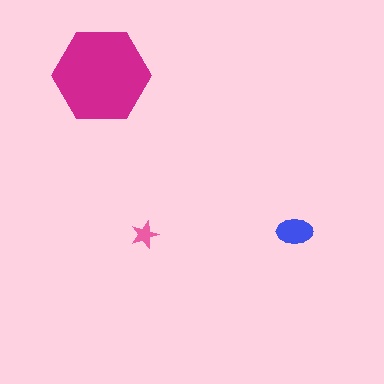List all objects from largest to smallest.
The magenta hexagon, the blue ellipse, the pink star.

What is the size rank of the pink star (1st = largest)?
3rd.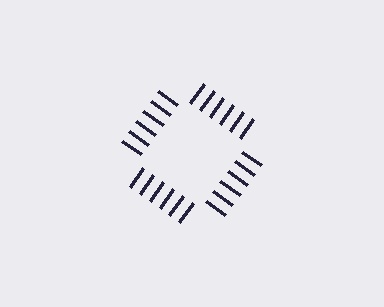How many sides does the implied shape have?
4 sides — the line-ends trace a square.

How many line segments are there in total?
24 — 6 along each of the 4 edges.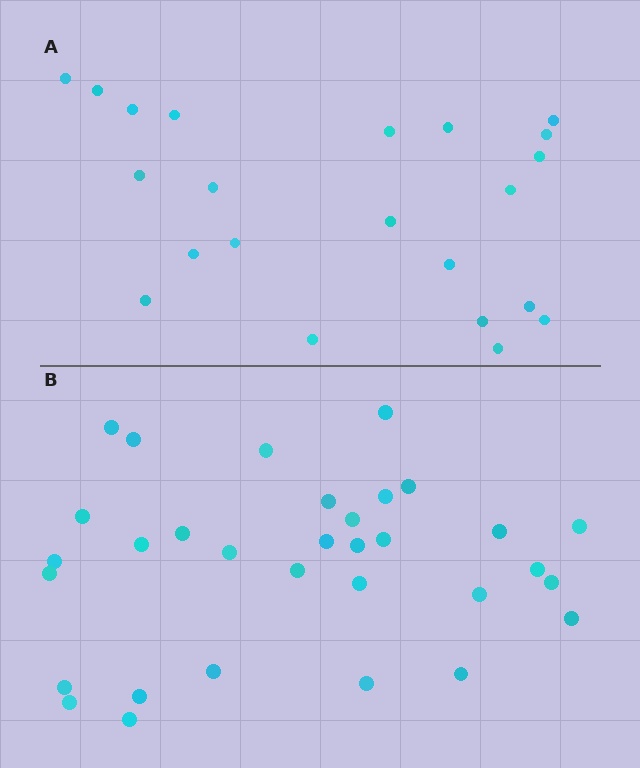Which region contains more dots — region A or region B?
Region B (the bottom region) has more dots.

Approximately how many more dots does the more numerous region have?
Region B has roughly 10 or so more dots than region A.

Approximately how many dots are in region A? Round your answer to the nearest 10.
About 20 dots. (The exact count is 22, which rounds to 20.)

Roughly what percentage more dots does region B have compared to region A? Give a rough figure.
About 45% more.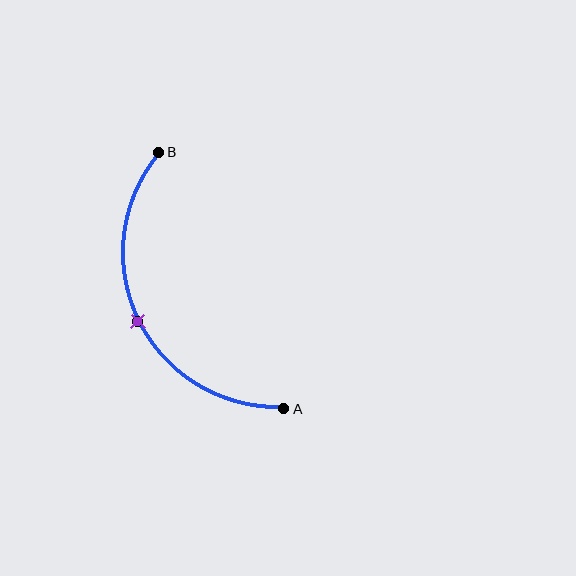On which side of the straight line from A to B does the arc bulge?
The arc bulges to the left of the straight line connecting A and B.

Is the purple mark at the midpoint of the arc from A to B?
Yes. The purple mark lies on the arc at equal arc-length from both A and B — it is the arc midpoint.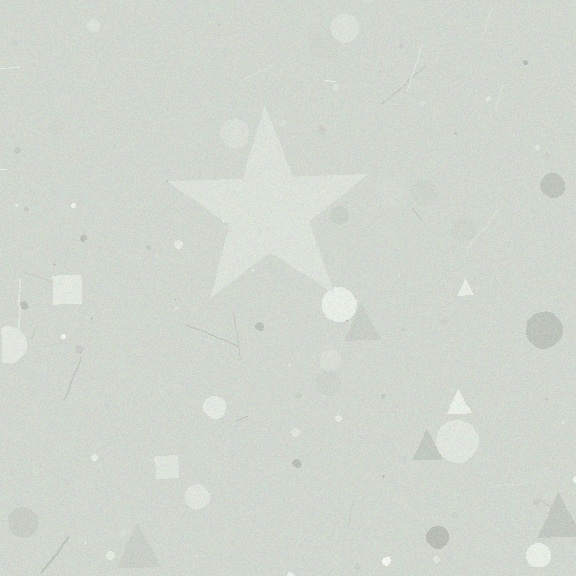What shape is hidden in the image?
A star is hidden in the image.